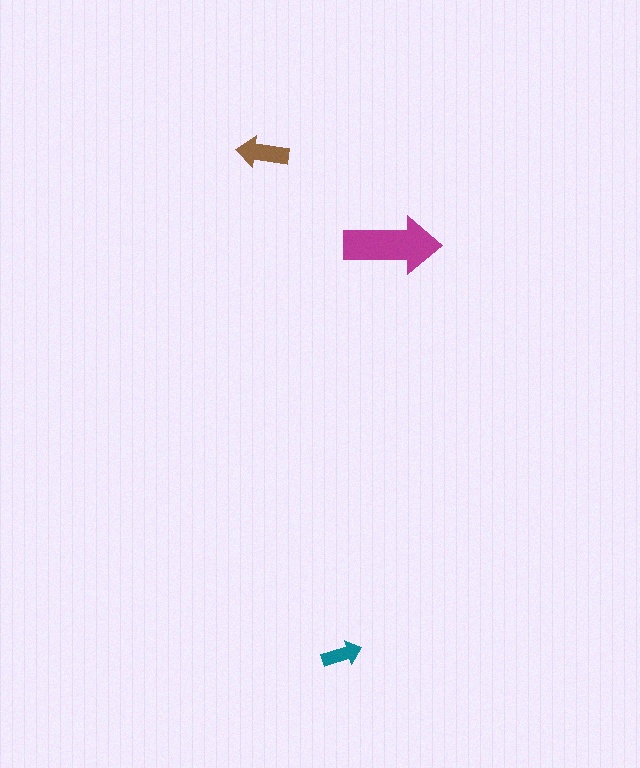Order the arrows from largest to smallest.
the magenta one, the brown one, the teal one.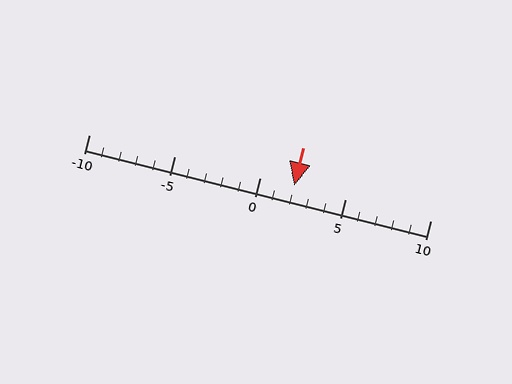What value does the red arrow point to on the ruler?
The red arrow points to approximately 2.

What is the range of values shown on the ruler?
The ruler shows values from -10 to 10.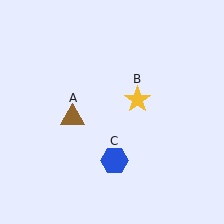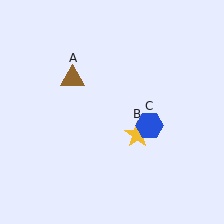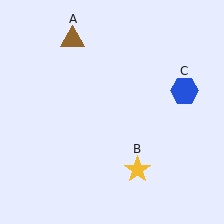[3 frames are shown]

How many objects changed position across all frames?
3 objects changed position: brown triangle (object A), yellow star (object B), blue hexagon (object C).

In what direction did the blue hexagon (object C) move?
The blue hexagon (object C) moved up and to the right.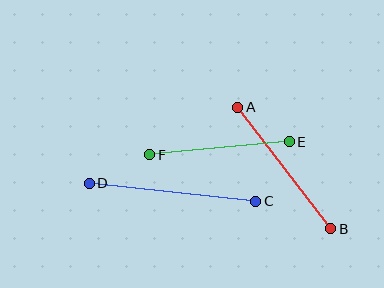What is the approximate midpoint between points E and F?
The midpoint is at approximately (220, 148) pixels.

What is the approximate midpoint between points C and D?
The midpoint is at approximately (172, 192) pixels.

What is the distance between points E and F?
The distance is approximately 140 pixels.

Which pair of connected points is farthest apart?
Points C and D are farthest apart.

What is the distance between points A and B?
The distance is approximately 153 pixels.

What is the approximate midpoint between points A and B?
The midpoint is at approximately (284, 168) pixels.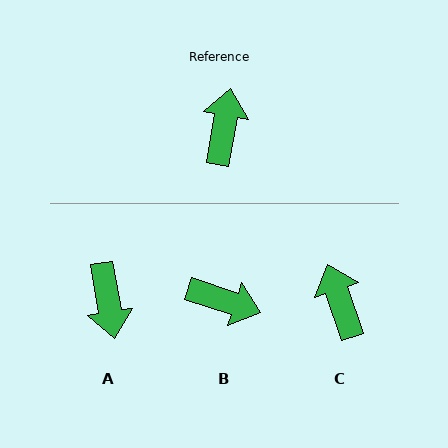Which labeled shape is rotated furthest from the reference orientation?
A, about 160 degrees away.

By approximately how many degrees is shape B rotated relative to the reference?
Approximately 98 degrees clockwise.